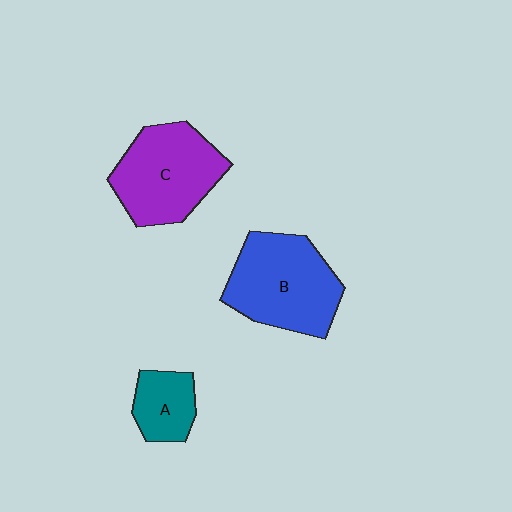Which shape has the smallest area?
Shape A (teal).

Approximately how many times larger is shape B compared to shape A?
Approximately 2.3 times.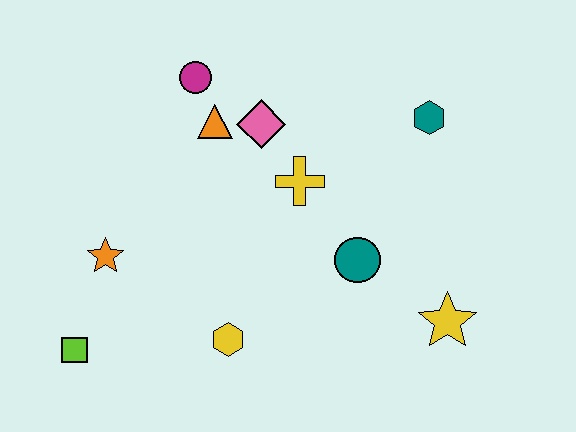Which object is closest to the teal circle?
The yellow cross is closest to the teal circle.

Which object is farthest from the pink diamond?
The lime square is farthest from the pink diamond.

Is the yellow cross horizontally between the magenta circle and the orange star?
No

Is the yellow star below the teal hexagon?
Yes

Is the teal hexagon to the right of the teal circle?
Yes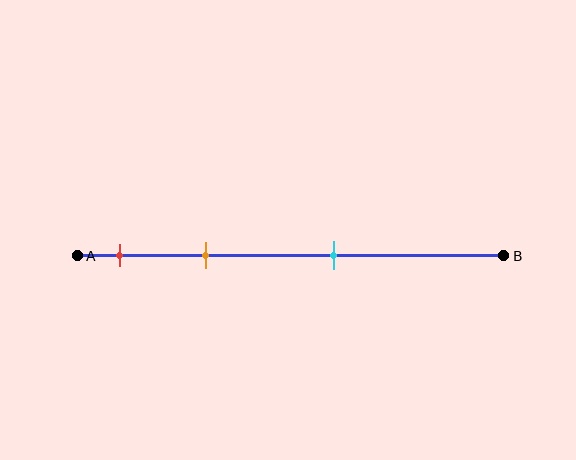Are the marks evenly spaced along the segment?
No, the marks are not evenly spaced.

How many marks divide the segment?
There are 3 marks dividing the segment.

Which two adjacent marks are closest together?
The red and orange marks are the closest adjacent pair.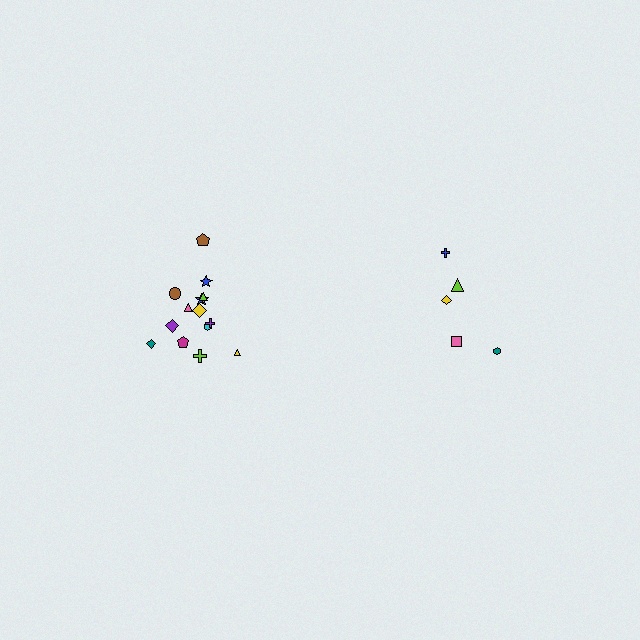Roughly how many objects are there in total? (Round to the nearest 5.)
Roughly 20 objects in total.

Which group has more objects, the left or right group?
The left group.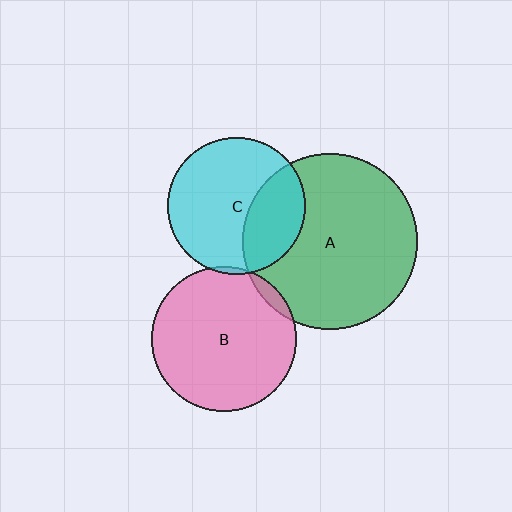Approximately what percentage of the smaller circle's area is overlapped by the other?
Approximately 5%.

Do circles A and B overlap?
Yes.